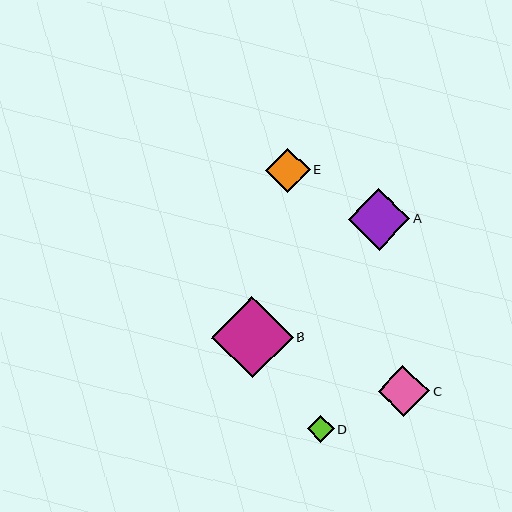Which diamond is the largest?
Diamond B is the largest with a size of approximately 81 pixels.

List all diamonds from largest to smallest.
From largest to smallest: B, A, C, E, D.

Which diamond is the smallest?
Diamond D is the smallest with a size of approximately 27 pixels.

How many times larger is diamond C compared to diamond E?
Diamond C is approximately 1.2 times the size of diamond E.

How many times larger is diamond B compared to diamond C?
Diamond B is approximately 1.6 times the size of diamond C.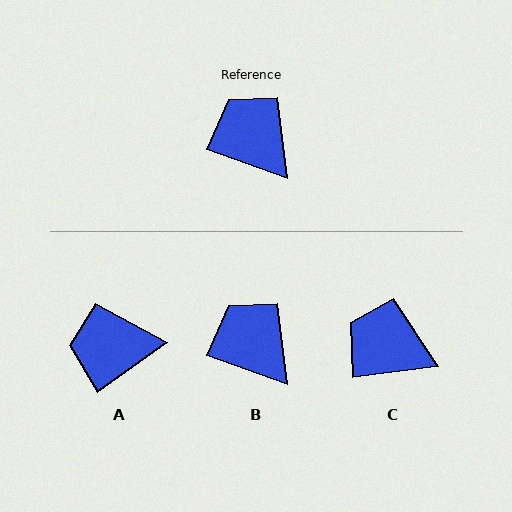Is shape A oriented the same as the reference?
No, it is off by about 55 degrees.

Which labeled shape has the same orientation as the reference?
B.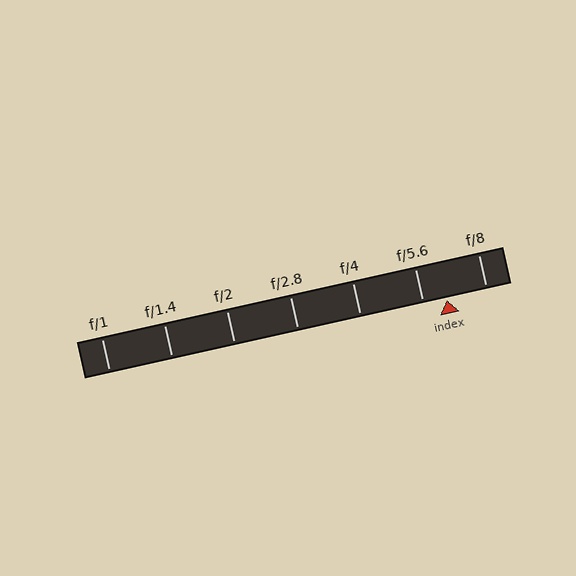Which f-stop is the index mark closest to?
The index mark is closest to f/5.6.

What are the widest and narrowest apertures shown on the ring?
The widest aperture shown is f/1 and the narrowest is f/8.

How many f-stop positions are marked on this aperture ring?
There are 7 f-stop positions marked.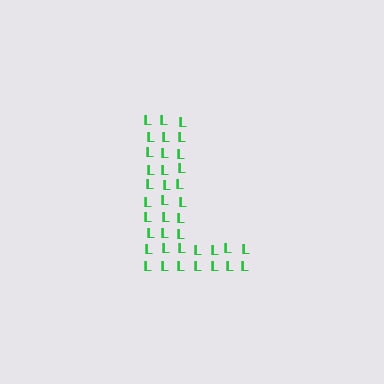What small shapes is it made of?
It is made of small letter L's.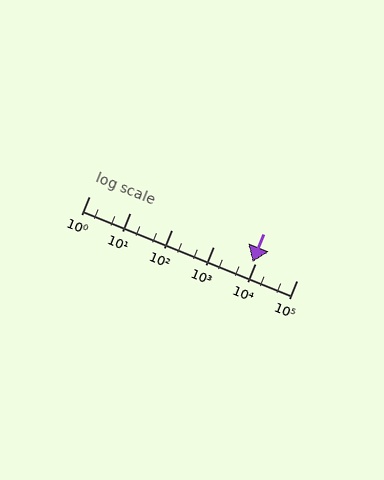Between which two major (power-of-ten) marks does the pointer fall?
The pointer is between 1000 and 10000.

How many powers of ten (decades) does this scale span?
The scale spans 5 decades, from 1 to 100000.